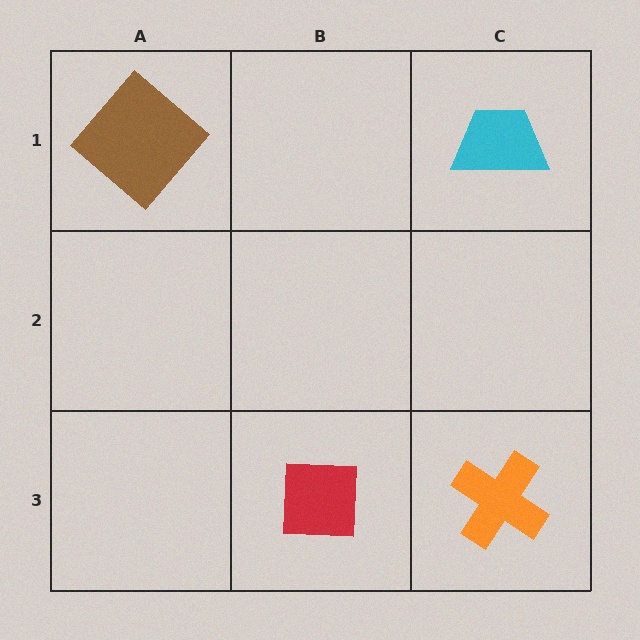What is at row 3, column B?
A red square.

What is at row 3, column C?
An orange cross.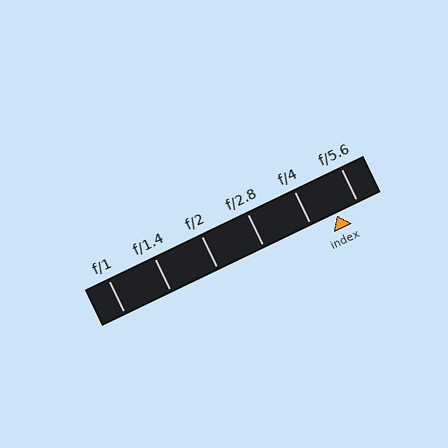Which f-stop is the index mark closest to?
The index mark is closest to f/5.6.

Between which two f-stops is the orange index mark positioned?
The index mark is between f/4 and f/5.6.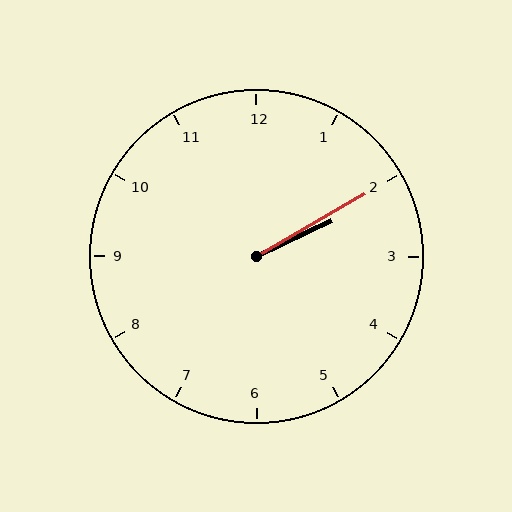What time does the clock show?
2:10.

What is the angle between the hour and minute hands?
Approximately 5 degrees.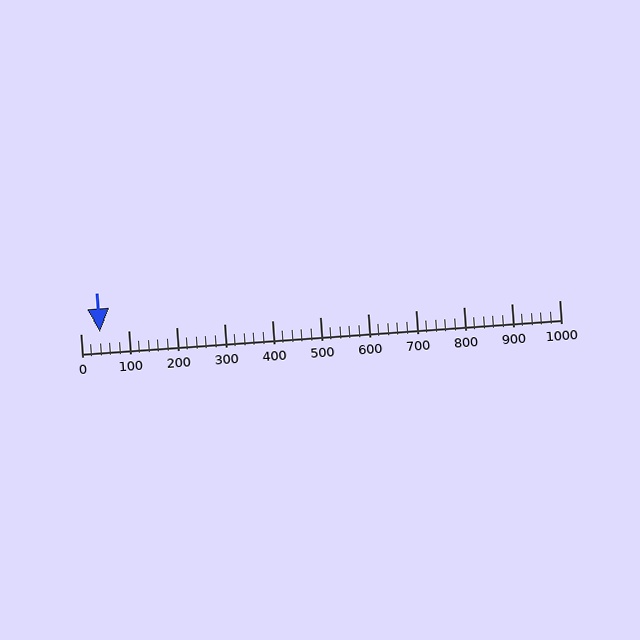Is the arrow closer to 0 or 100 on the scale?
The arrow is closer to 0.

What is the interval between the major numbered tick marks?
The major tick marks are spaced 100 units apart.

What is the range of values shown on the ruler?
The ruler shows values from 0 to 1000.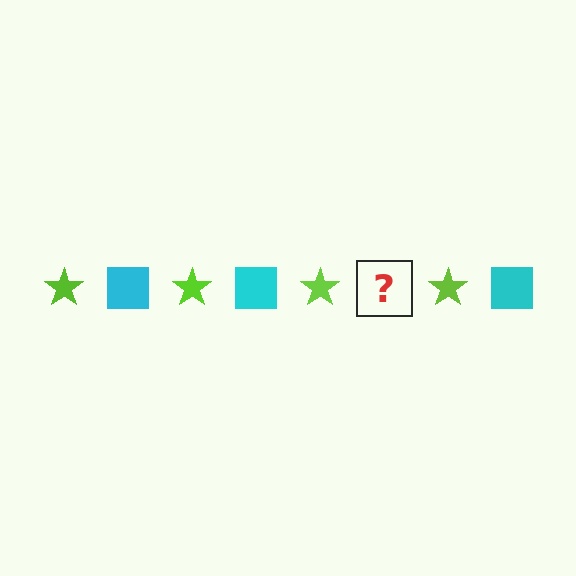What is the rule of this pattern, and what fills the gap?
The rule is that the pattern alternates between lime star and cyan square. The gap should be filled with a cyan square.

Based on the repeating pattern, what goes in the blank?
The blank should be a cyan square.